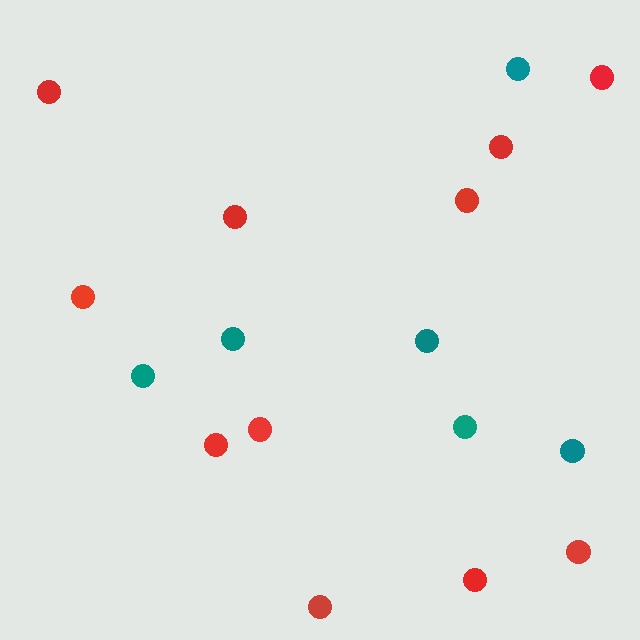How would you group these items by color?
There are 2 groups: one group of red circles (11) and one group of teal circles (6).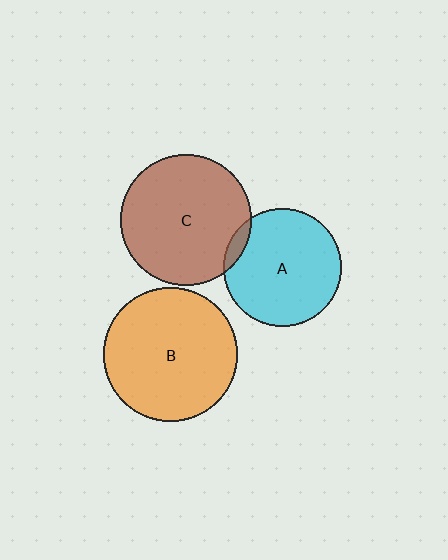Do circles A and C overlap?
Yes.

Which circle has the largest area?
Circle B (orange).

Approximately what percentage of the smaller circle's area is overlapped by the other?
Approximately 5%.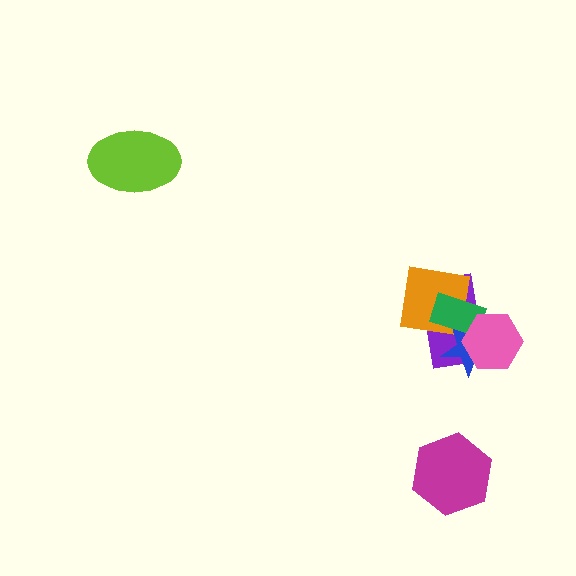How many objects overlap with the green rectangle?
4 objects overlap with the green rectangle.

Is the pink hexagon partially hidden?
No, no other shape covers it.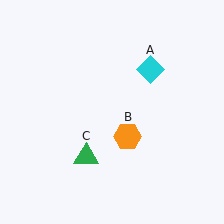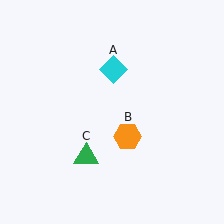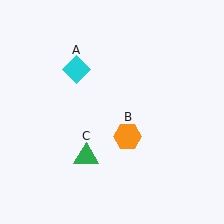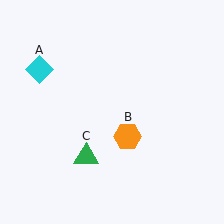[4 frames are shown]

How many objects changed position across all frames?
1 object changed position: cyan diamond (object A).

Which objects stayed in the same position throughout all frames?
Orange hexagon (object B) and green triangle (object C) remained stationary.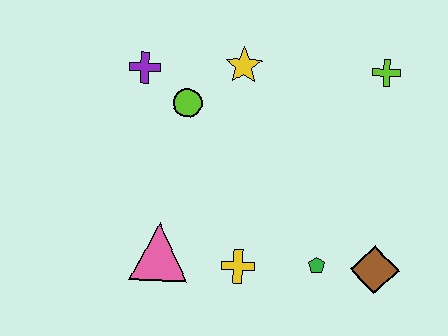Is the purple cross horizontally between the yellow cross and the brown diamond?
No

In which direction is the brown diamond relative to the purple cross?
The brown diamond is to the right of the purple cross.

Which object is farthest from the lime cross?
The pink triangle is farthest from the lime cross.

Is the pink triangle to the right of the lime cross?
No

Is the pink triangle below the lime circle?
Yes